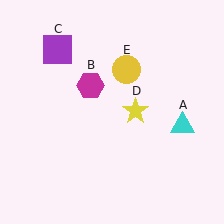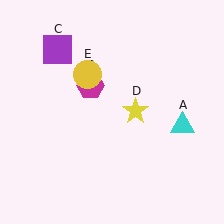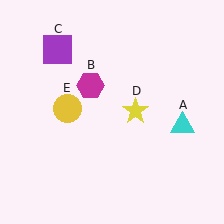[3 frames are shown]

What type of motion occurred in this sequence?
The yellow circle (object E) rotated counterclockwise around the center of the scene.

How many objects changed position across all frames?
1 object changed position: yellow circle (object E).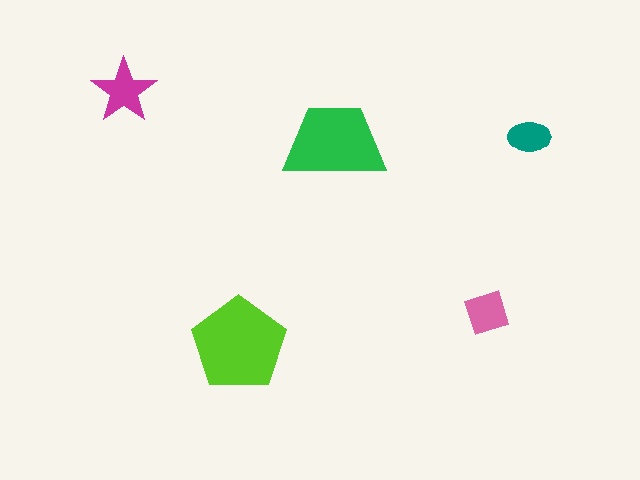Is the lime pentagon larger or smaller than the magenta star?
Larger.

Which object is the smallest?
The teal ellipse.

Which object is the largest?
The lime pentagon.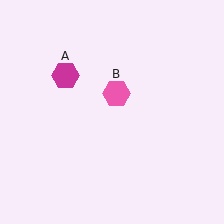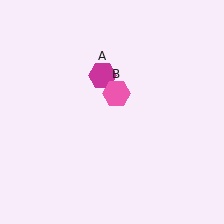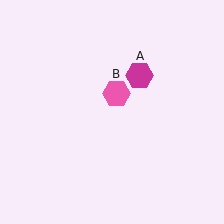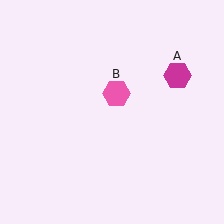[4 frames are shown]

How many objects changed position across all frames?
1 object changed position: magenta hexagon (object A).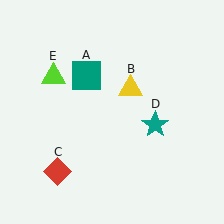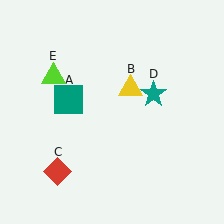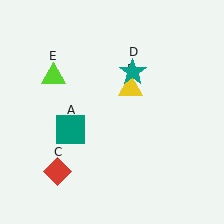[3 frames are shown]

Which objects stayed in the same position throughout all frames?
Yellow triangle (object B) and red diamond (object C) and lime triangle (object E) remained stationary.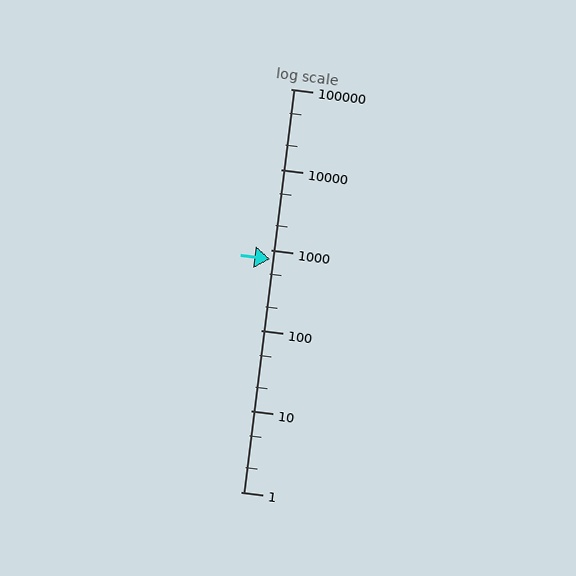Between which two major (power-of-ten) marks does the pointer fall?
The pointer is between 100 and 1000.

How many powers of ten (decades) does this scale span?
The scale spans 5 decades, from 1 to 100000.